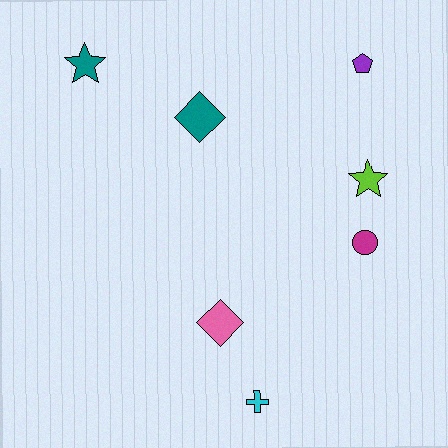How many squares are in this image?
There are no squares.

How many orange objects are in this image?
There are no orange objects.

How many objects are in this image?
There are 7 objects.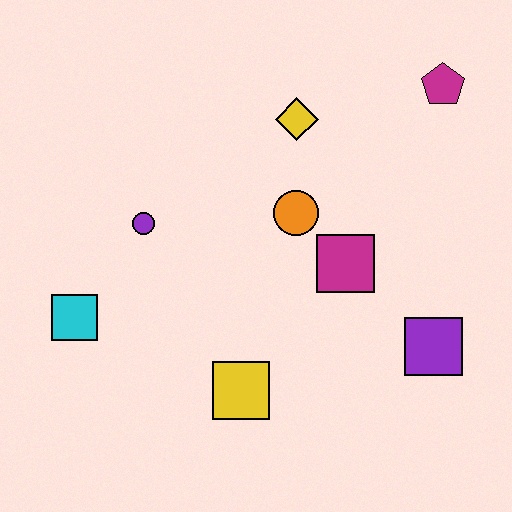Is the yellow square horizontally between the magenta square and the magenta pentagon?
No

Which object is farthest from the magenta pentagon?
The cyan square is farthest from the magenta pentagon.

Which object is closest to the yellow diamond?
The orange circle is closest to the yellow diamond.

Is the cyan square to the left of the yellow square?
Yes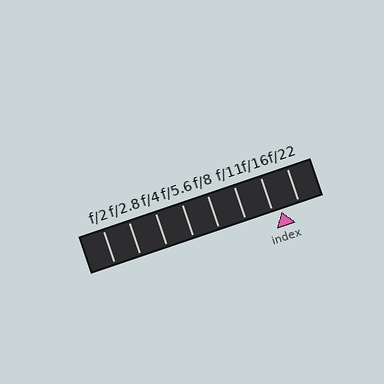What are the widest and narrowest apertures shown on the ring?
The widest aperture shown is f/2 and the narrowest is f/22.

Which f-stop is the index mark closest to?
The index mark is closest to f/16.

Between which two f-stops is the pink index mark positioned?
The index mark is between f/16 and f/22.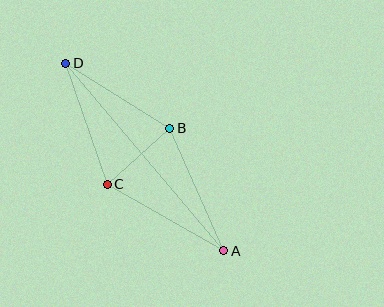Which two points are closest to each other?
Points B and C are closest to each other.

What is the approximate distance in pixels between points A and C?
The distance between A and C is approximately 134 pixels.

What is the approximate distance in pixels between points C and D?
The distance between C and D is approximately 128 pixels.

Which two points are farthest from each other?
Points A and D are farthest from each other.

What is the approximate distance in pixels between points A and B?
The distance between A and B is approximately 134 pixels.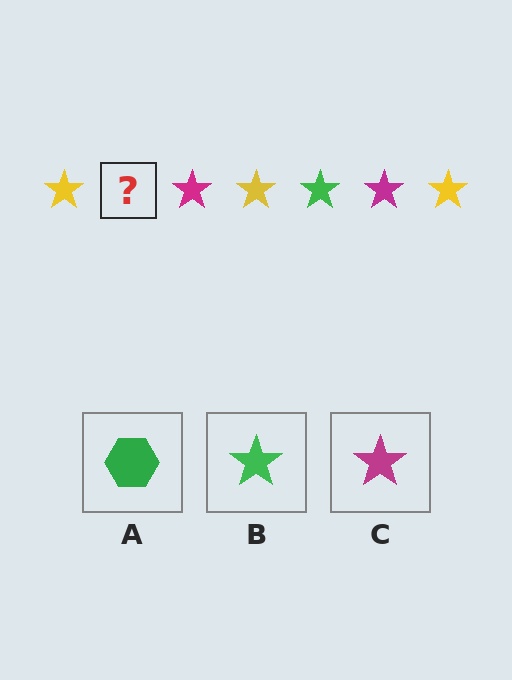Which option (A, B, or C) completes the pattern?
B.